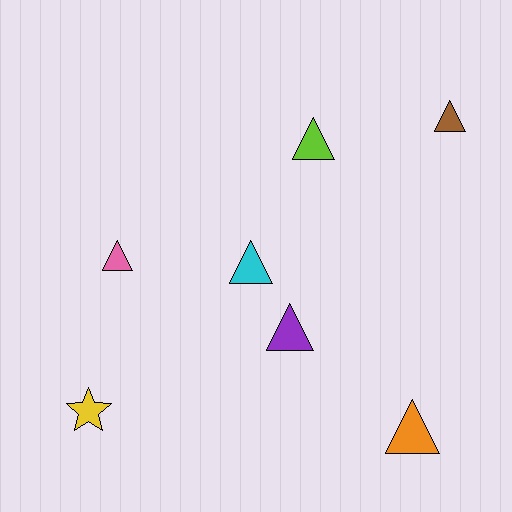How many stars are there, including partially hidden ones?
There is 1 star.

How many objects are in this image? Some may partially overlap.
There are 7 objects.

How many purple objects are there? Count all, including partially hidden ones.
There is 1 purple object.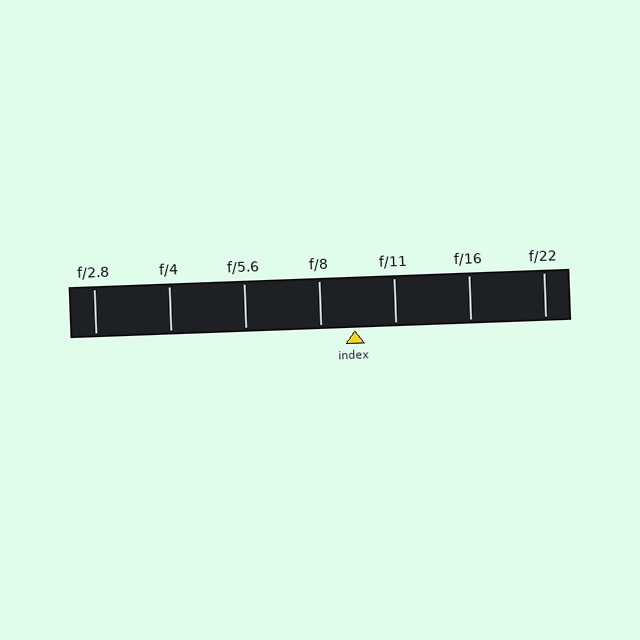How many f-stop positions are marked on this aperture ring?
There are 7 f-stop positions marked.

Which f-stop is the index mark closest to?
The index mark is closest to f/8.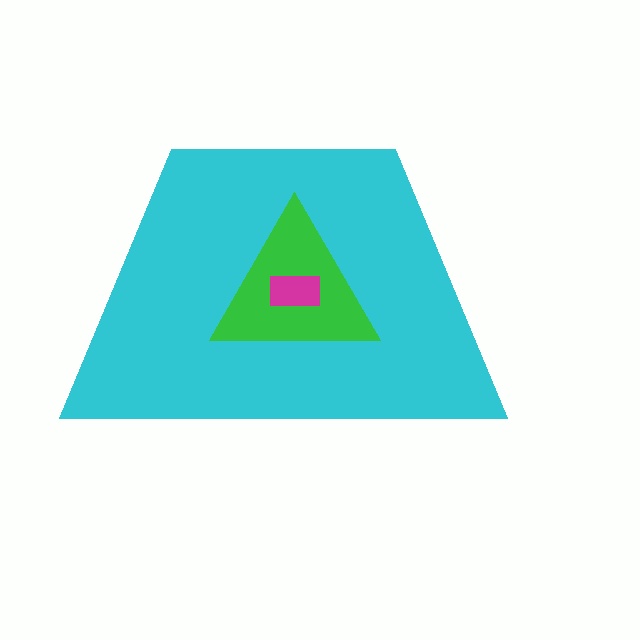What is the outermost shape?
The cyan trapezoid.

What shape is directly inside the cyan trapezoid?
The green triangle.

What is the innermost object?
The magenta rectangle.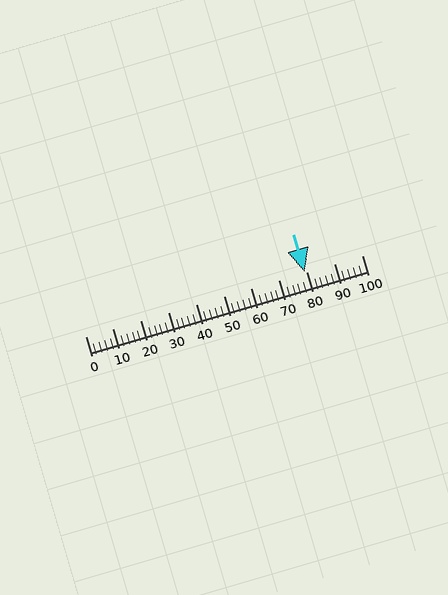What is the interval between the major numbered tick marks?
The major tick marks are spaced 10 units apart.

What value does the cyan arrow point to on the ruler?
The cyan arrow points to approximately 79.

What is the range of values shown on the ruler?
The ruler shows values from 0 to 100.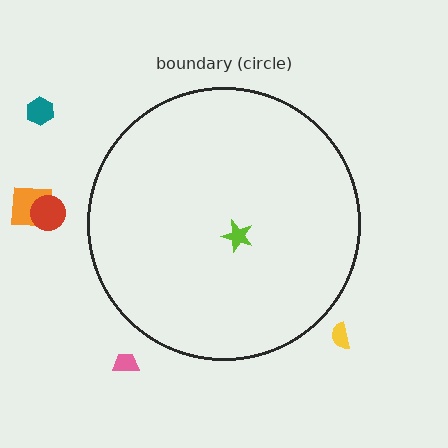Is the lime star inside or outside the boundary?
Inside.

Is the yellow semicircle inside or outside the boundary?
Outside.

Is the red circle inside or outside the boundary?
Outside.